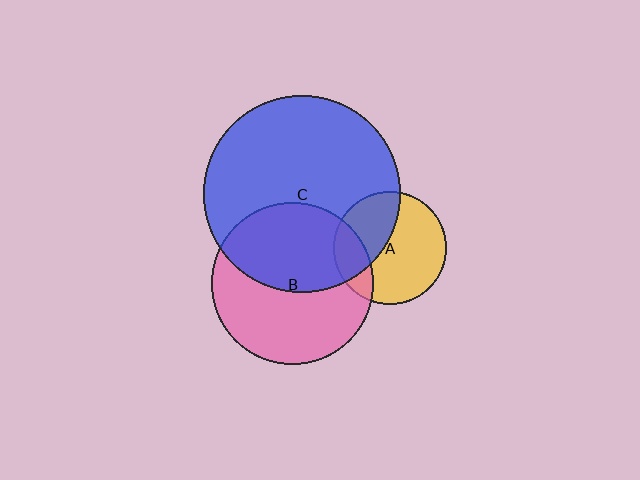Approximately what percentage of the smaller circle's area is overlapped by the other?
Approximately 40%.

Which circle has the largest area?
Circle C (blue).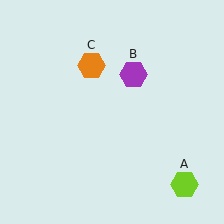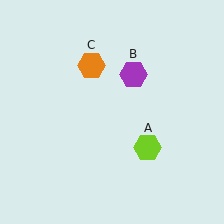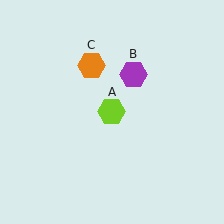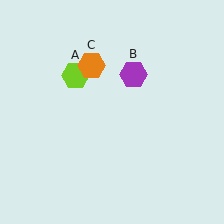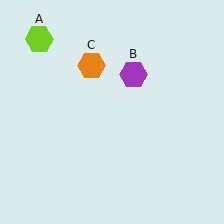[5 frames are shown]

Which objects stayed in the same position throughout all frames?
Purple hexagon (object B) and orange hexagon (object C) remained stationary.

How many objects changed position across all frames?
1 object changed position: lime hexagon (object A).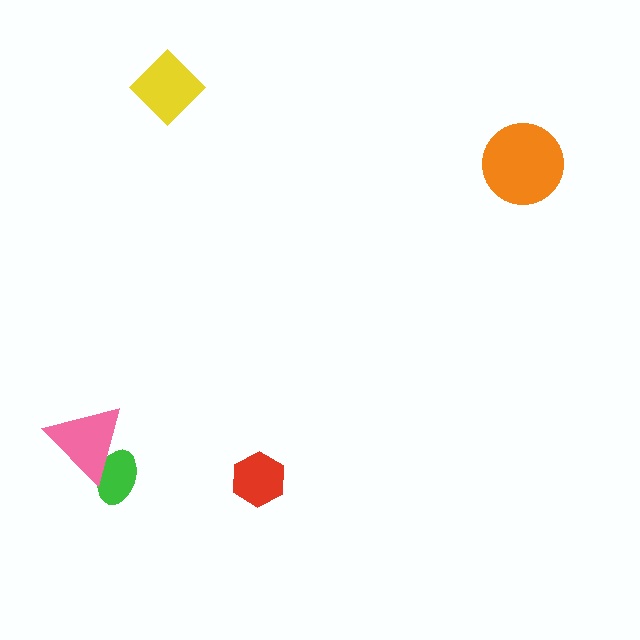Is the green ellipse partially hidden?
Yes, it is partially covered by another shape.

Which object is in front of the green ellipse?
The pink triangle is in front of the green ellipse.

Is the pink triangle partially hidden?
No, no other shape covers it.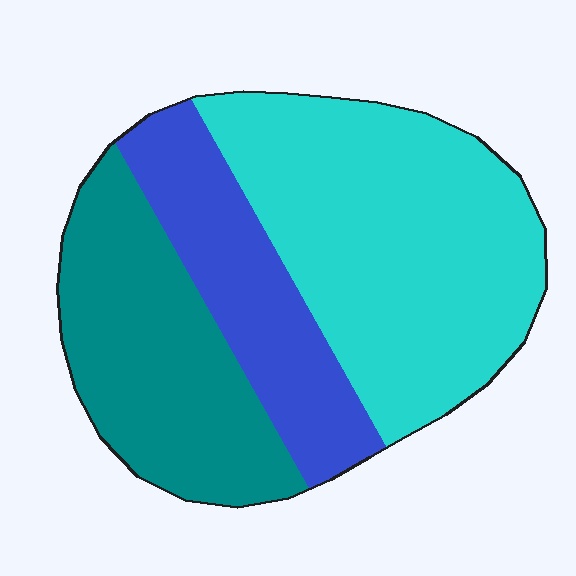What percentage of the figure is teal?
Teal takes up between a sixth and a third of the figure.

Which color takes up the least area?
Blue, at roughly 25%.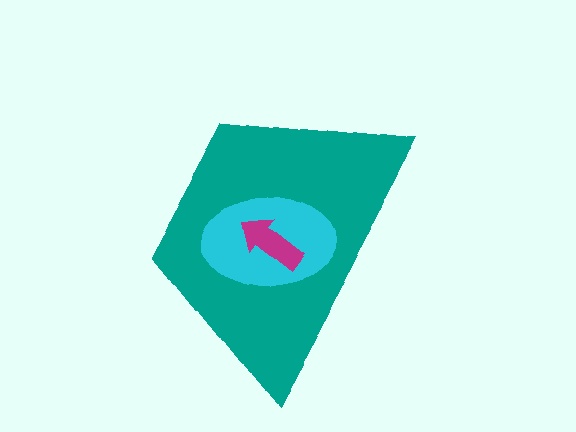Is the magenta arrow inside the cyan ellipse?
Yes.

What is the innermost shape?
The magenta arrow.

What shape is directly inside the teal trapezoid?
The cyan ellipse.